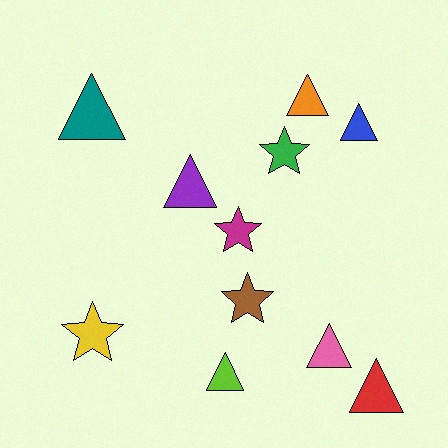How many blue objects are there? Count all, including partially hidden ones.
There is 1 blue object.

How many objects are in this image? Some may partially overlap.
There are 11 objects.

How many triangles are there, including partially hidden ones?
There are 7 triangles.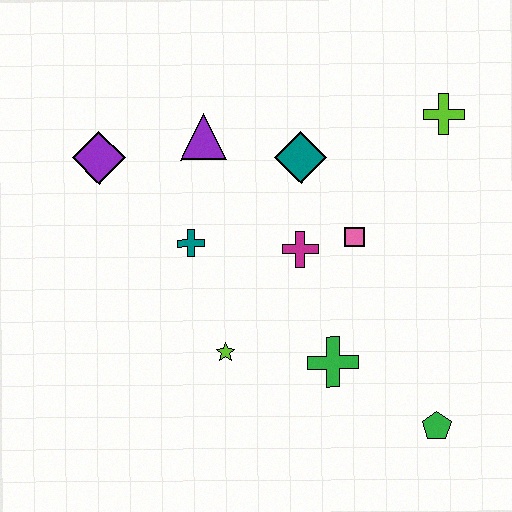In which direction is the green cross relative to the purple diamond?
The green cross is to the right of the purple diamond.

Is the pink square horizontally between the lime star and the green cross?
No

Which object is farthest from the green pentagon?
The purple diamond is farthest from the green pentagon.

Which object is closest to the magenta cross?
The pink square is closest to the magenta cross.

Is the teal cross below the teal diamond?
Yes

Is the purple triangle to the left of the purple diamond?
No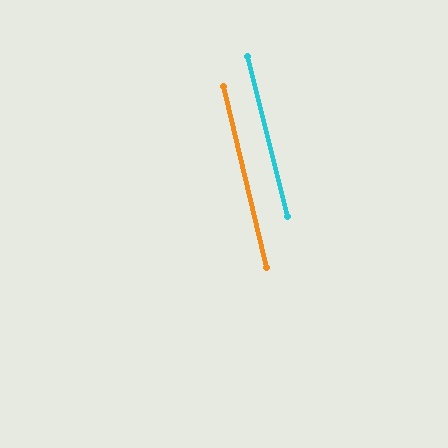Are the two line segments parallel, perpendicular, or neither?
Parallel — their directions differ by only 0.3°.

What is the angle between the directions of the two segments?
Approximately 0 degrees.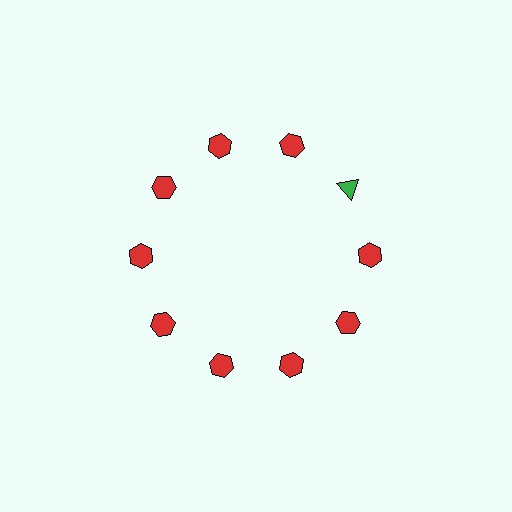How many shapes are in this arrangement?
There are 10 shapes arranged in a ring pattern.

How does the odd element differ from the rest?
It differs in both color (green instead of red) and shape (triangle instead of hexagon).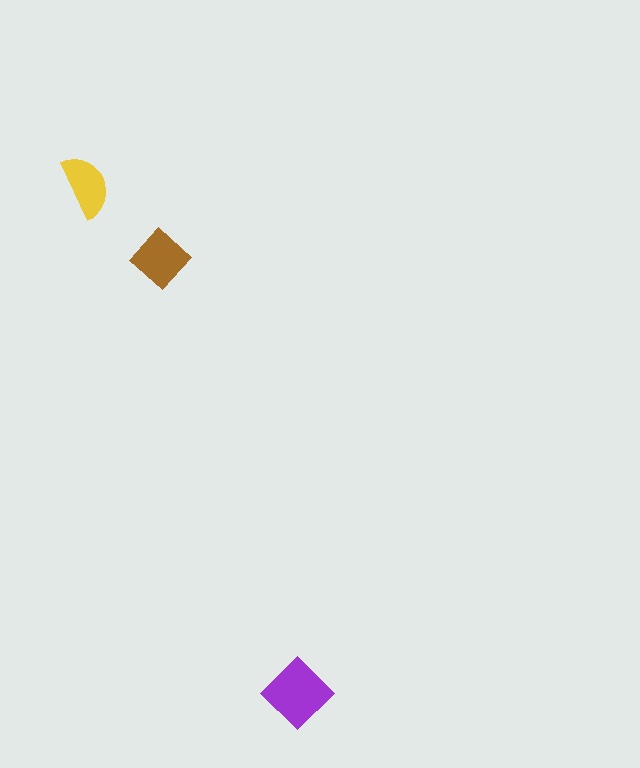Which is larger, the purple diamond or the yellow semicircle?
The purple diamond.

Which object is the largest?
The purple diamond.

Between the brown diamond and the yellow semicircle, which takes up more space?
The brown diamond.